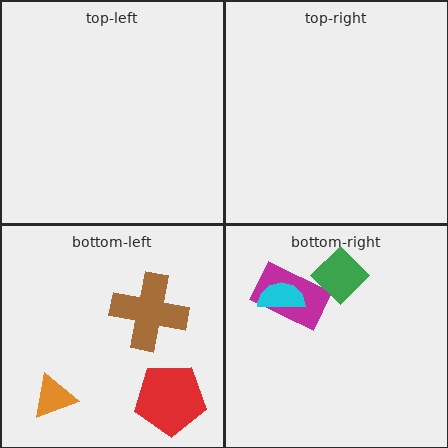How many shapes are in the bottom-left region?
3.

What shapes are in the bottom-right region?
The magenta rectangle, the green diamond, the cyan semicircle.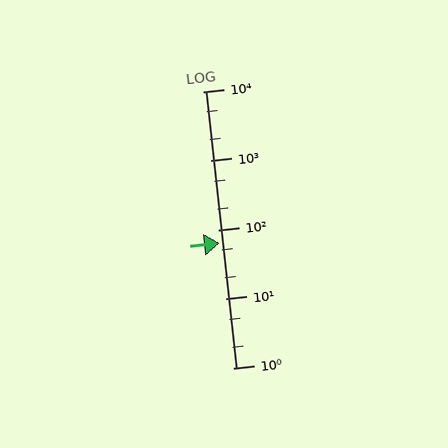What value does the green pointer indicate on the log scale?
The pointer indicates approximately 63.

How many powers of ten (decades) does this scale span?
The scale spans 4 decades, from 1 to 10000.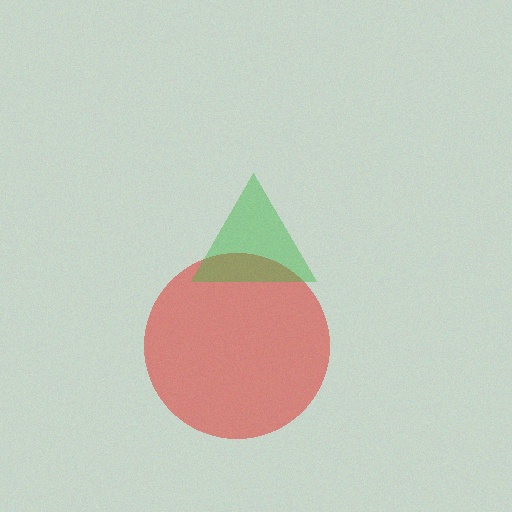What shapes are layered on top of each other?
The layered shapes are: a red circle, a green triangle.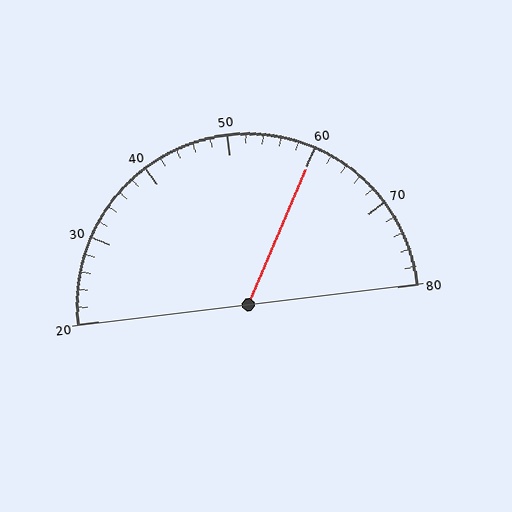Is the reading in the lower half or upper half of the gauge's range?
The reading is in the upper half of the range (20 to 80).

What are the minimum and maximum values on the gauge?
The gauge ranges from 20 to 80.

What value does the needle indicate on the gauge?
The needle indicates approximately 60.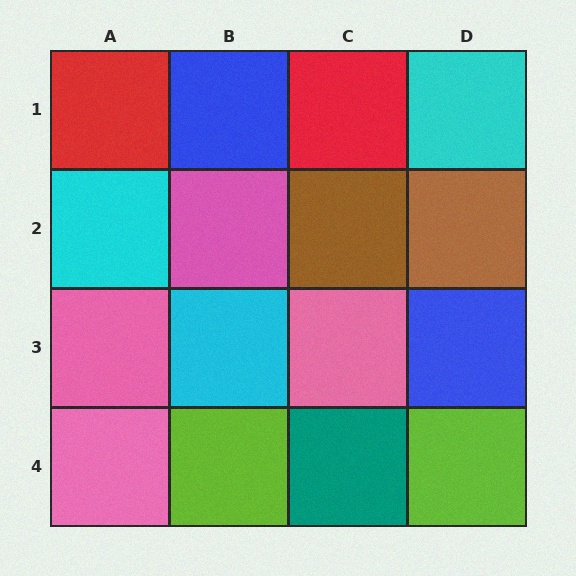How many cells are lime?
2 cells are lime.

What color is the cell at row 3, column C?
Pink.